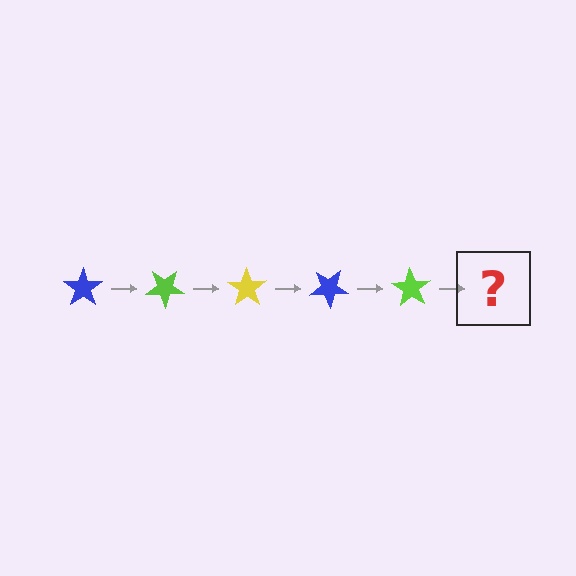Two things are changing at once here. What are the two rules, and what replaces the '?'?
The two rules are that it rotates 35 degrees each step and the color cycles through blue, lime, and yellow. The '?' should be a yellow star, rotated 175 degrees from the start.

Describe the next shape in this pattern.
It should be a yellow star, rotated 175 degrees from the start.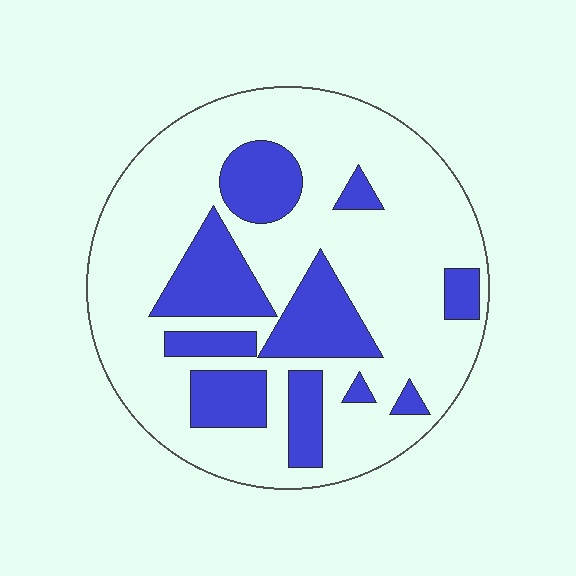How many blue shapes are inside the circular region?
10.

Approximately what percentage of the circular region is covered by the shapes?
Approximately 25%.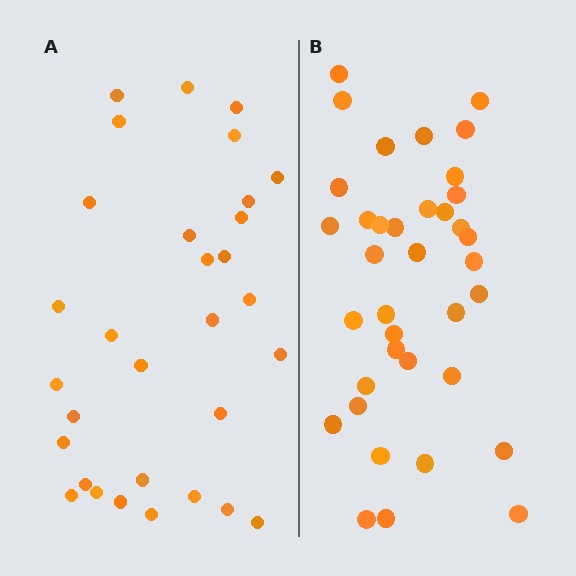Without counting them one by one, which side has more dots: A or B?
Region B (the right region) has more dots.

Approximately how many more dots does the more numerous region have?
Region B has about 6 more dots than region A.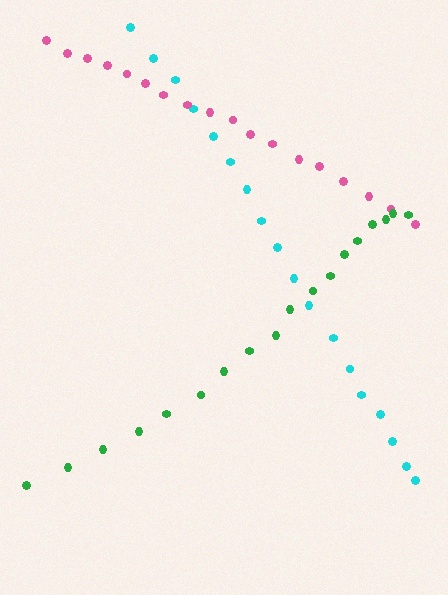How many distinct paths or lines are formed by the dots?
There are 3 distinct paths.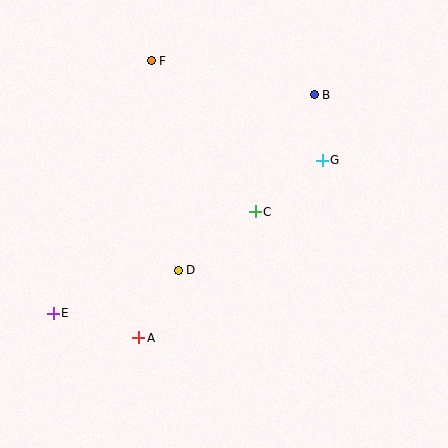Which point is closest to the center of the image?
Point C at (255, 212) is closest to the center.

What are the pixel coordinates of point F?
Point F is at (151, 61).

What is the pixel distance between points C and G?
The distance between C and G is 84 pixels.